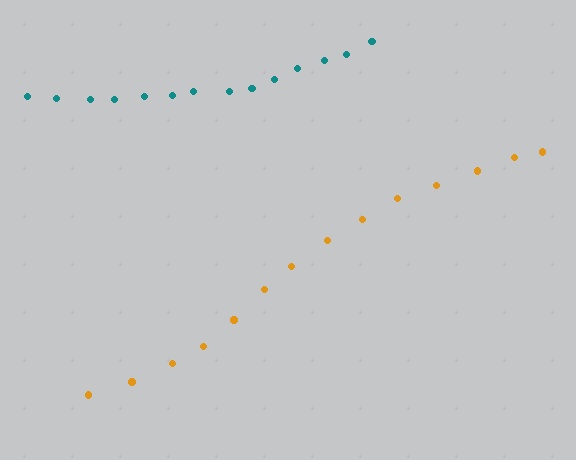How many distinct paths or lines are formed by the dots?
There are 2 distinct paths.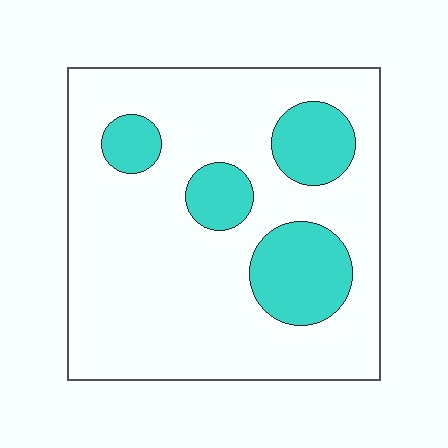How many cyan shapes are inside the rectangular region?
4.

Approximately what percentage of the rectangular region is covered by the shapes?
Approximately 20%.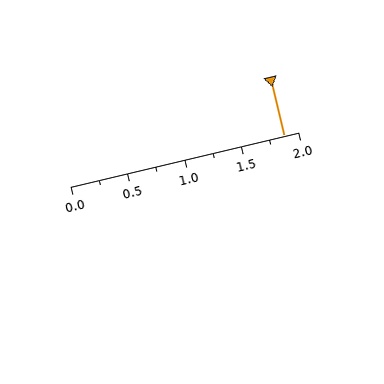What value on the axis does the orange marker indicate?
The marker indicates approximately 1.88.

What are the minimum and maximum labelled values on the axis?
The axis runs from 0.0 to 2.0.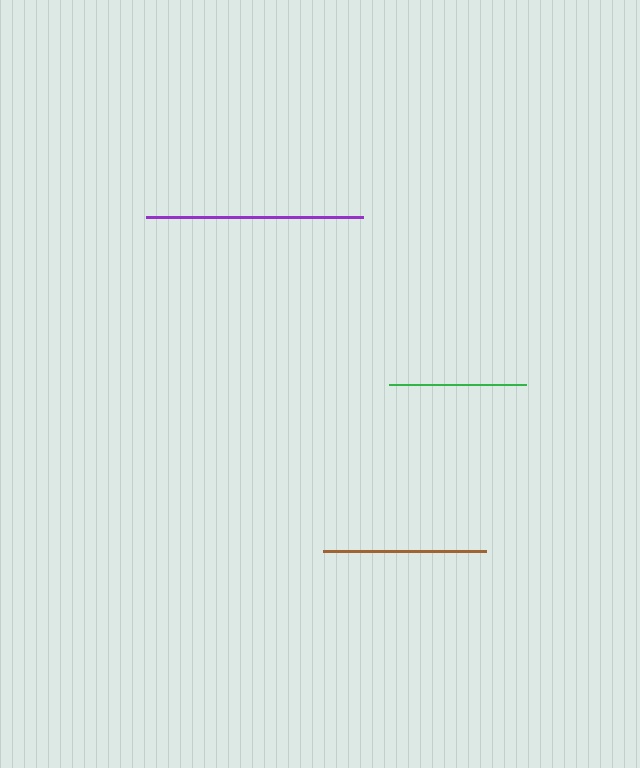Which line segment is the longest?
The purple line is the longest at approximately 217 pixels.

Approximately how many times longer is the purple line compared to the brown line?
The purple line is approximately 1.3 times the length of the brown line.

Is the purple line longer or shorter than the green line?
The purple line is longer than the green line.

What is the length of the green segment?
The green segment is approximately 136 pixels long.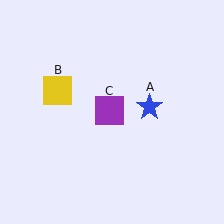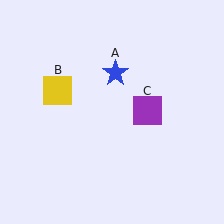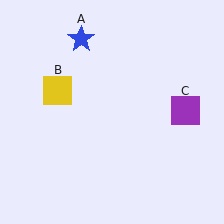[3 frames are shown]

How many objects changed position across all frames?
2 objects changed position: blue star (object A), purple square (object C).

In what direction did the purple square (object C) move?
The purple square (object C) moved right.